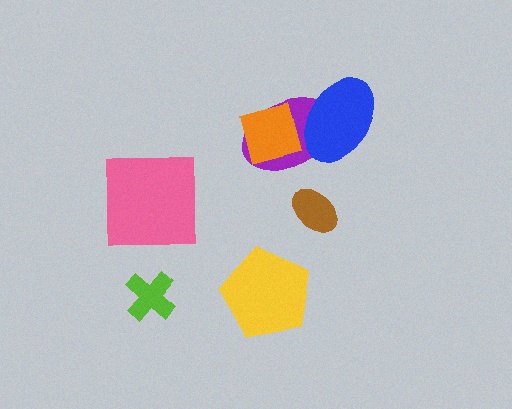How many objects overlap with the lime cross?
0 objects overlap with the lime cross.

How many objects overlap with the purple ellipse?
2 objects overlap with the purple ellipse.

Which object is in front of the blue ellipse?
The orange diamond is in front of the blue ellipse.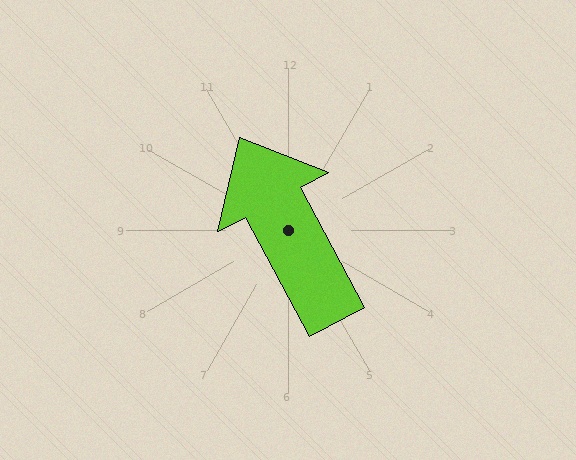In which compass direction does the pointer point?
Northwest.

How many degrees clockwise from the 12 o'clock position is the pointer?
Approximately 332 degrees.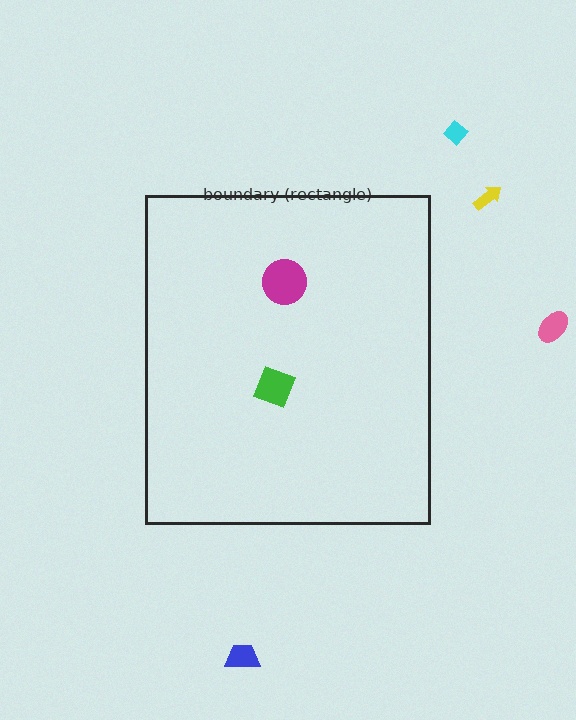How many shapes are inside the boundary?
2 inside, 4 outside.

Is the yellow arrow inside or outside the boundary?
Outside.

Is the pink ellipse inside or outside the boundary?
Outside.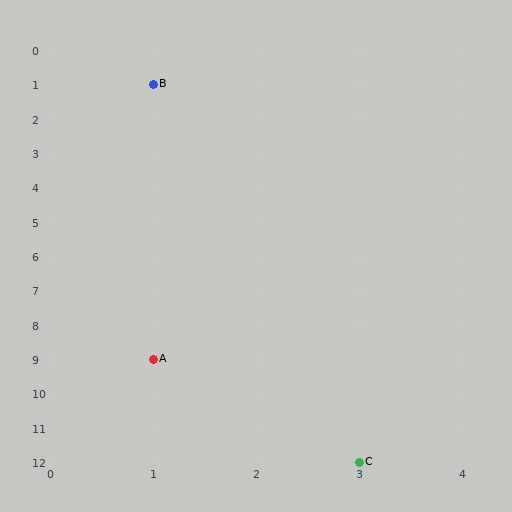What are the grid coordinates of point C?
Point C is at grid coordinates (3, 12).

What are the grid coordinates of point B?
Point B is at grid coordinates (1, 1).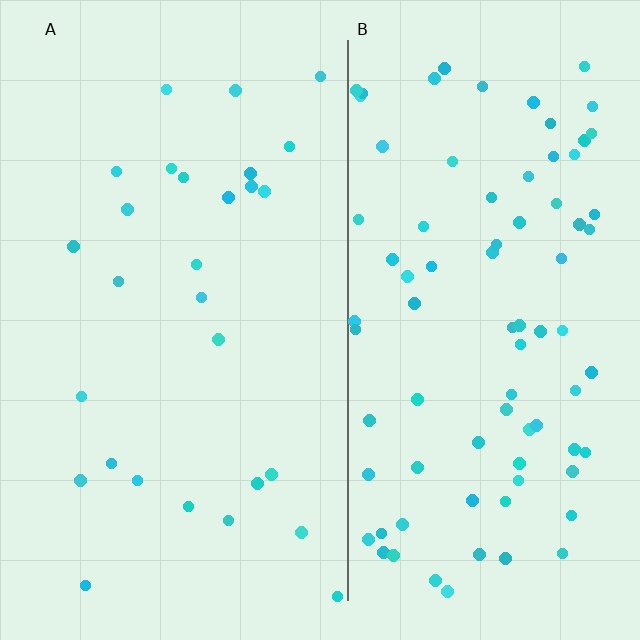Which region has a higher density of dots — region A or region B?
B (the right).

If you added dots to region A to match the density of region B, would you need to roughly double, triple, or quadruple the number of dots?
Approximately triple.